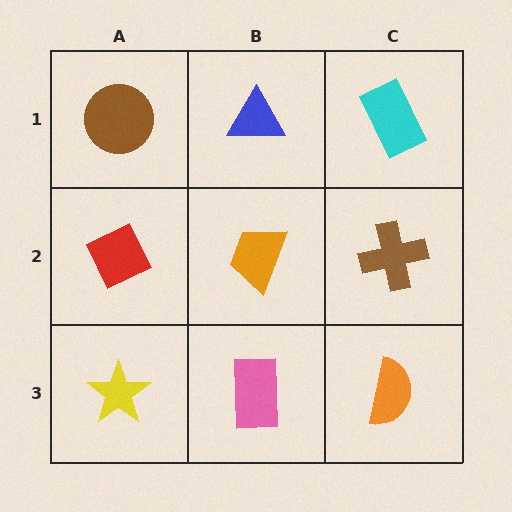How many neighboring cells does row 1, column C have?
2.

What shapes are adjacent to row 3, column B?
An orange trapezoid (row 2, column B), a yellow star (row 3, column A), an orange semicircle (row 3, column C).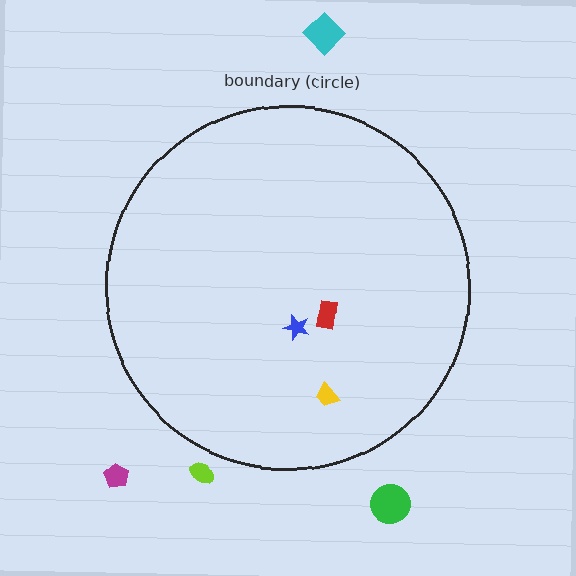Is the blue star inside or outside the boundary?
Inside.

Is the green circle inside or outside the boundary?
Outside.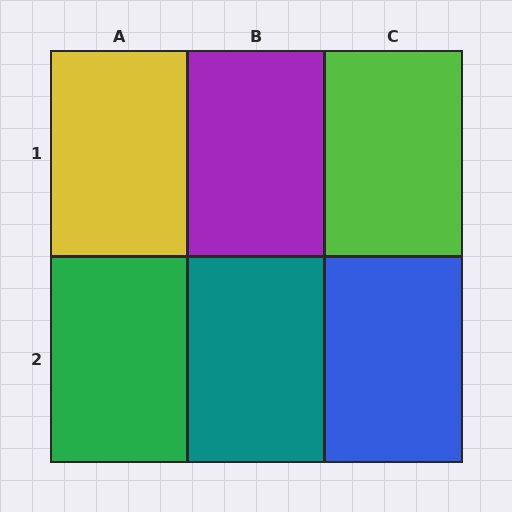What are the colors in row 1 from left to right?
Yellow, purple, lime.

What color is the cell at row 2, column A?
Green.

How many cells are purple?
1 cell is purple.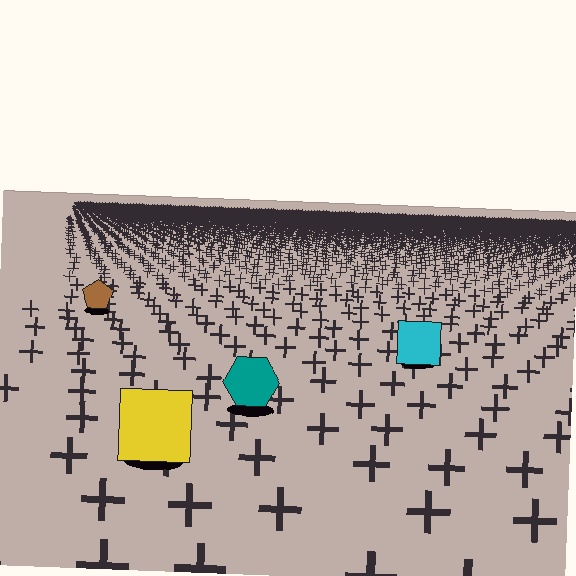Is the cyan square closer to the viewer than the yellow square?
No. The yellow square is closer — you can tell from the texture gradient: the ground texture is coarser near it.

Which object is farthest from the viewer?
The brown pentagon is farthest from the viewer. It appears smaller and the ground texture around it is denser.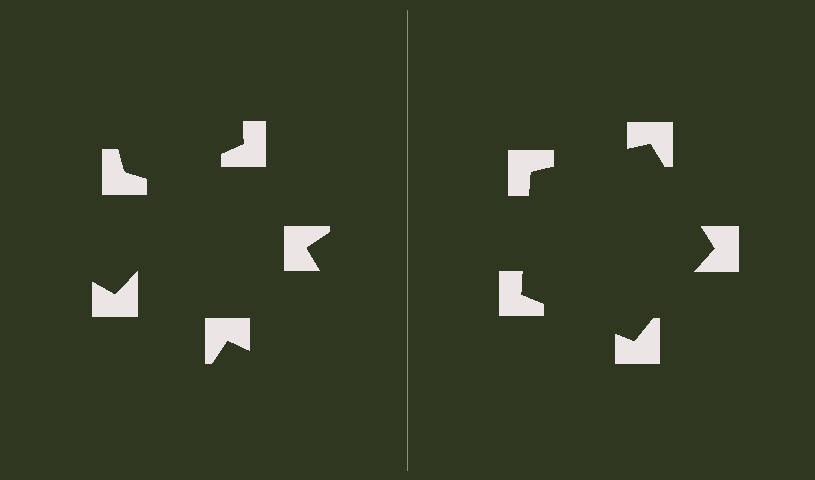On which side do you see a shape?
An illusory pentagon appears on the right side. On the left side the wedge cuts are rotated, so no coherent shape forms.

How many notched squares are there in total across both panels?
10 — 5 on each side.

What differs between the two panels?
The notched squares are positioned identically on both sides; only the wedge orientations differ. On the right they align to a pentagon; on the left they are misaligned.